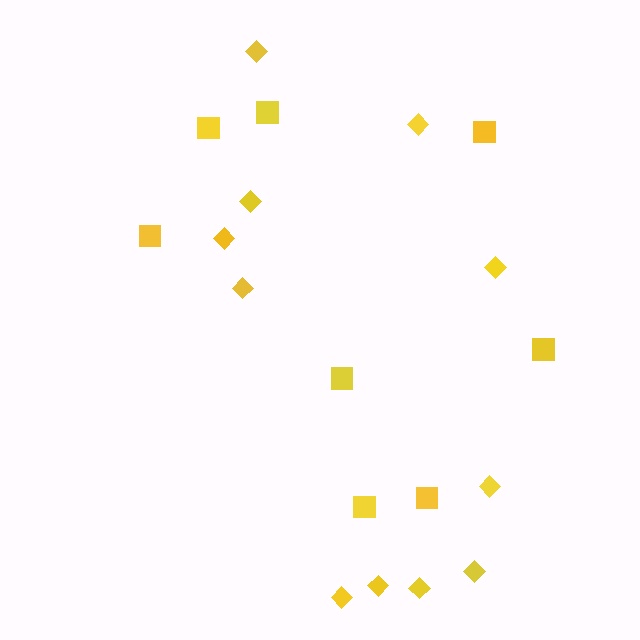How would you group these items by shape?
There are 2 groups: one group of squares (8) and one group of diamonds (11).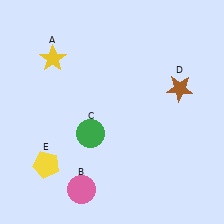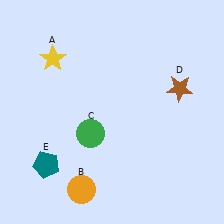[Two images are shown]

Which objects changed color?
B changed from pink to orange. E changed from yellow to teal.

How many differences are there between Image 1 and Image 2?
There are 2 differences between the two images.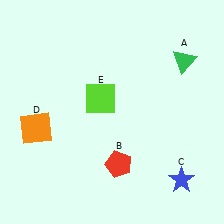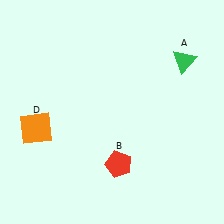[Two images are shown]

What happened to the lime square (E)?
The lime square (E) was removed in Image 2. It was in the top-left area of Image 1.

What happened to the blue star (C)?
The blue star (C) was removed in Image 2. It was in the bottom-right area of Image 1.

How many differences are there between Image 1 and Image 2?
There are 2 differences between the two images.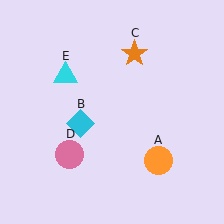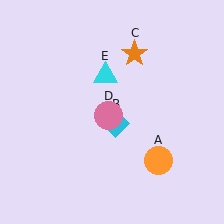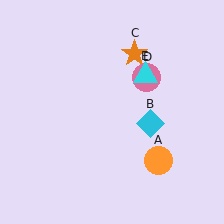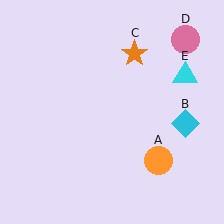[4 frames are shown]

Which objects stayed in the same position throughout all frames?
Orange circle (object A) and orange star (object C) remained stationary.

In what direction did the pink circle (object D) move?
The pink circle (object D) moved up and to the right.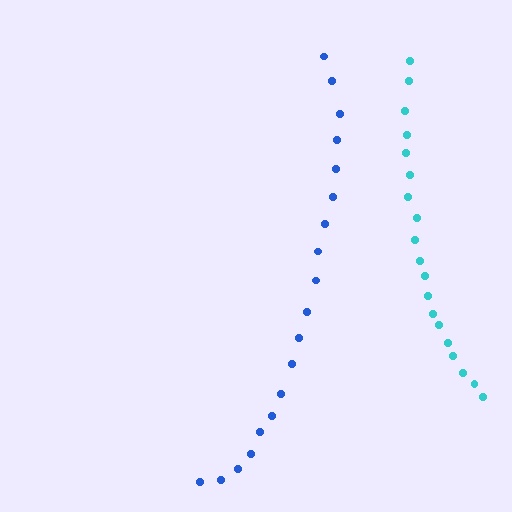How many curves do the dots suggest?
There are 2 distinct paths.